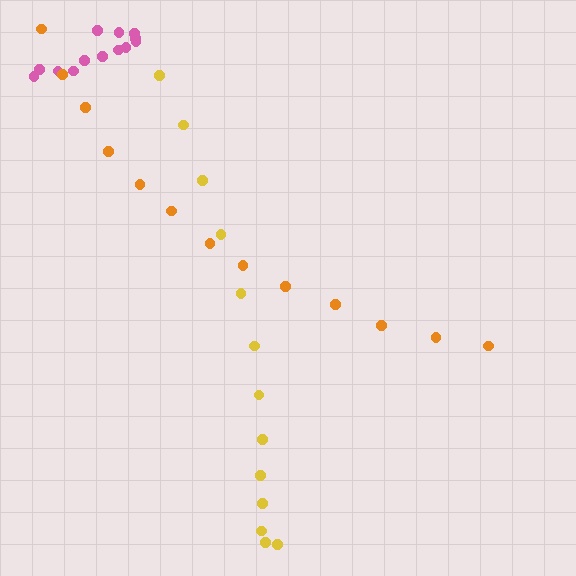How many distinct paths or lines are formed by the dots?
There are 3 distinct paths.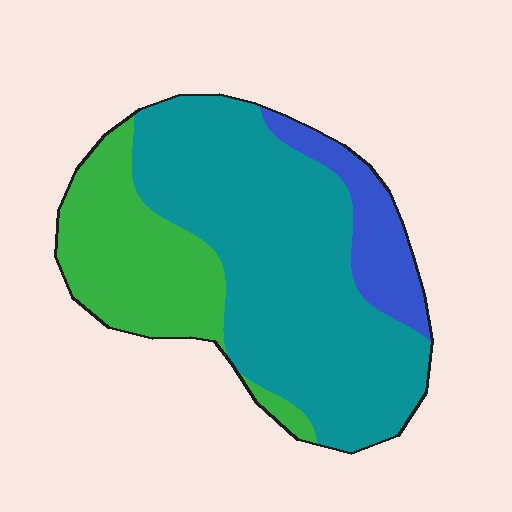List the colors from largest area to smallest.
From largest to smallest: teal, green, blue.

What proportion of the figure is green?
Green covers around 25% of the figure.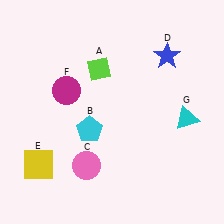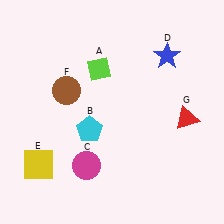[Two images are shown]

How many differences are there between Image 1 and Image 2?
There are 3 differences between the two images.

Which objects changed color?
C changed from pink to magenta. F changed from magenta to brown. G changed from cyan to red.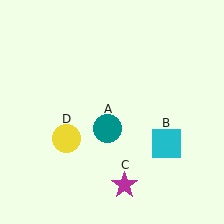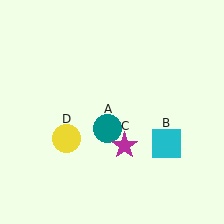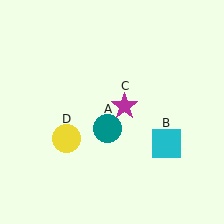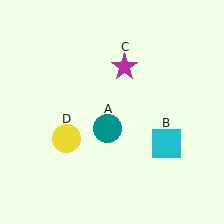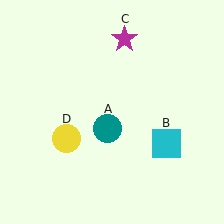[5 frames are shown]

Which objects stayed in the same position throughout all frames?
Teal circle (object A) and cyan square (object B) and yellow circle (object D) remained stationary.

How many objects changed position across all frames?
1 object changed position: magenta star (object C).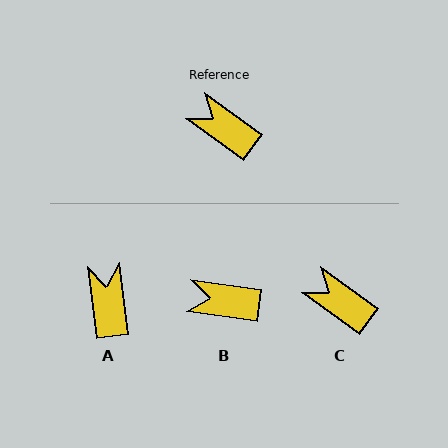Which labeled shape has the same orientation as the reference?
C.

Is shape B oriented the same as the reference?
No, it is off by about 28 degrees.